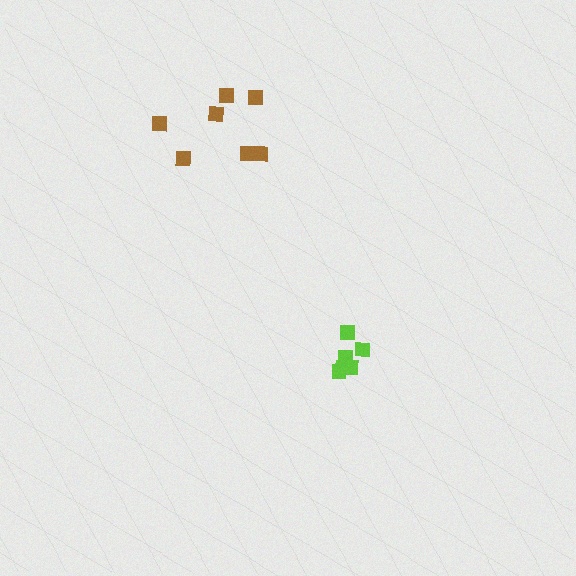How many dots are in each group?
Group 1: 6 dots, Group 2: 7 dots (13 total).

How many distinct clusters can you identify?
There are 2 distinct clusters.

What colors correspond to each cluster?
The clusters are colored: lime, brown.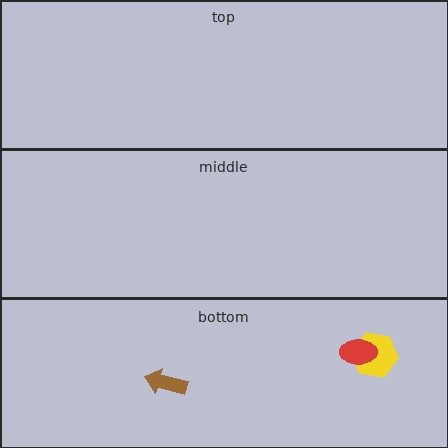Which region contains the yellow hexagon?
The bottom region.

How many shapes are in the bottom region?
3.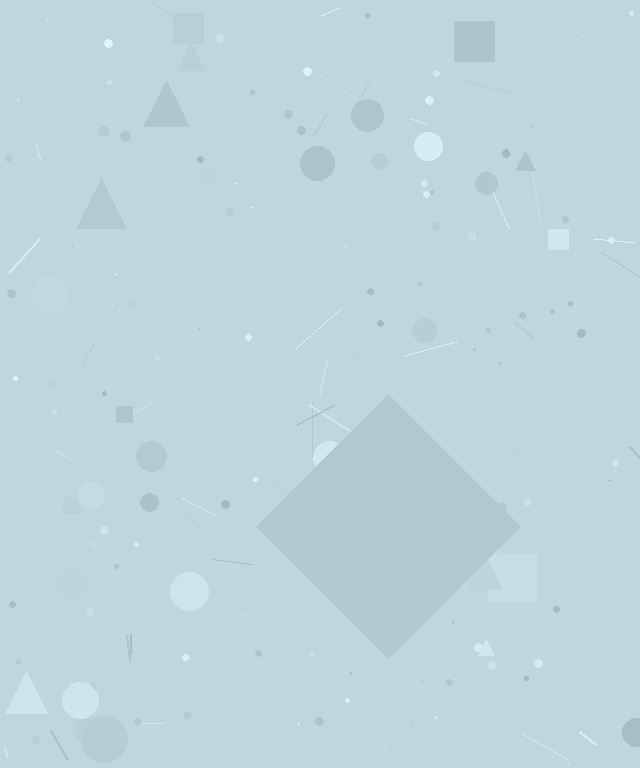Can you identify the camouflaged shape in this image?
The camouflaged shape is a diamond.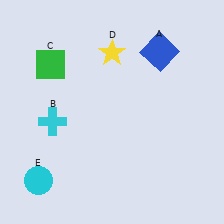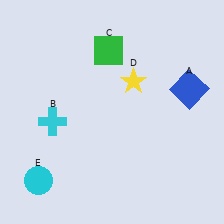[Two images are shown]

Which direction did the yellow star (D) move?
The yellow star (D) moved down.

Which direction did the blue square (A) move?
The blue square (A) moved down.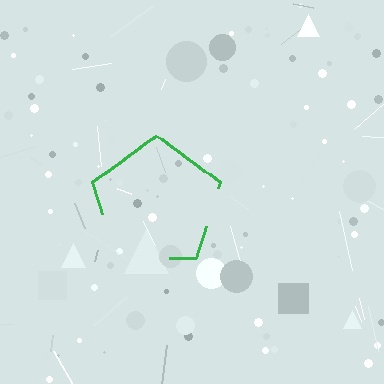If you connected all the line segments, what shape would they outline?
They would outline a pentagon.